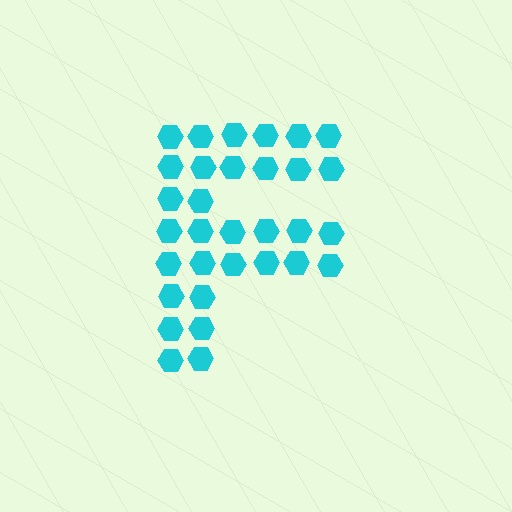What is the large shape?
The large shape is the letter F.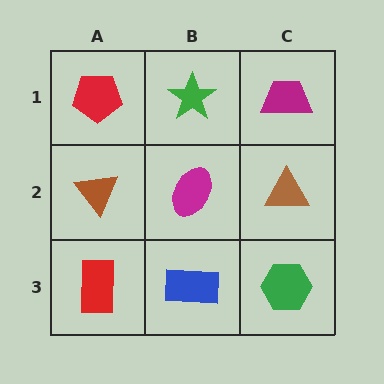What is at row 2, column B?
A magenta ellipse.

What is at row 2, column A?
A brown triangle.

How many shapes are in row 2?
3 shapes.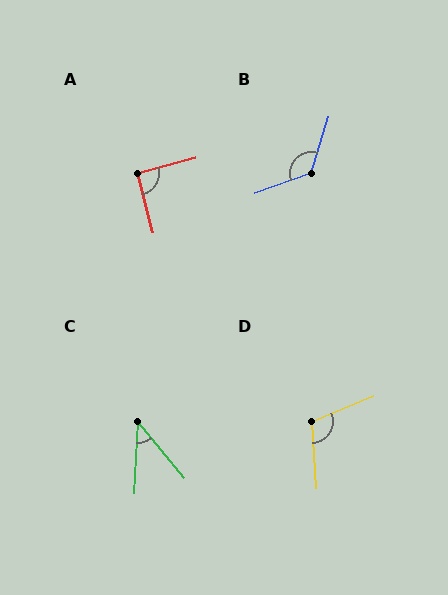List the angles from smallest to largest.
C (43°), A (91°), D (109°), B (126°).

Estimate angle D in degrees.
Approximately 109 degrees.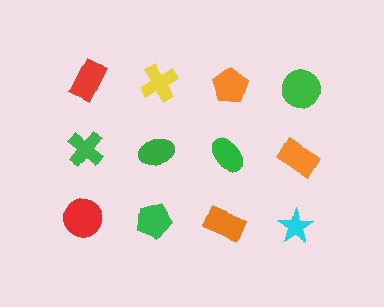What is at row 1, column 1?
A red rectangle.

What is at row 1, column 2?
A yellow cross.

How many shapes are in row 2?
4 shapes.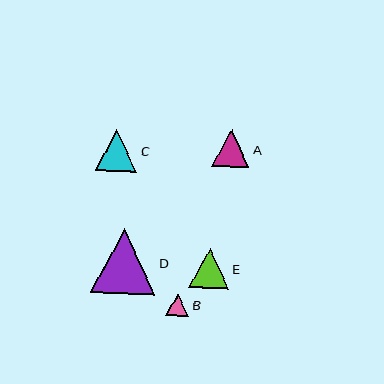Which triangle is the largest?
Triangle D is the largest with a size of approximately 65 pixels.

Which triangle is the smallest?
Triangle B is the smallest with a size of approximately 23 pixels.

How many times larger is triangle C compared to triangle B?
Triangle C is approximately 1.8 times the size of triangle B.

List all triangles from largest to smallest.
From largest to smallest: D, C, E, A, B.